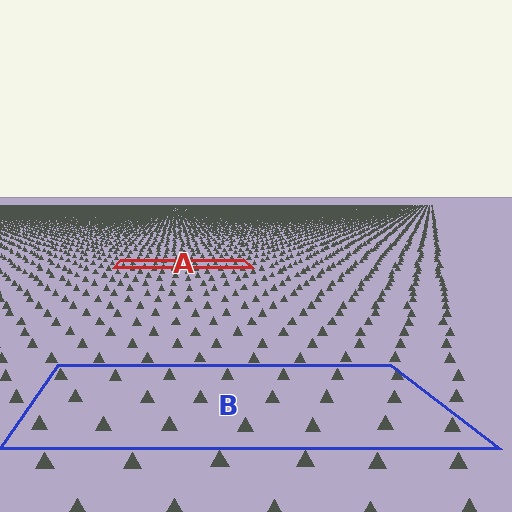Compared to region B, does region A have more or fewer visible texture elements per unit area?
Region A has more texture elements per unit area — they are packed more densely because it is farther away.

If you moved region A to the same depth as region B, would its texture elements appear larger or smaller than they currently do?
They would appear larger. At a closer depth, the same texture elements are projected at a bigger on-screen size.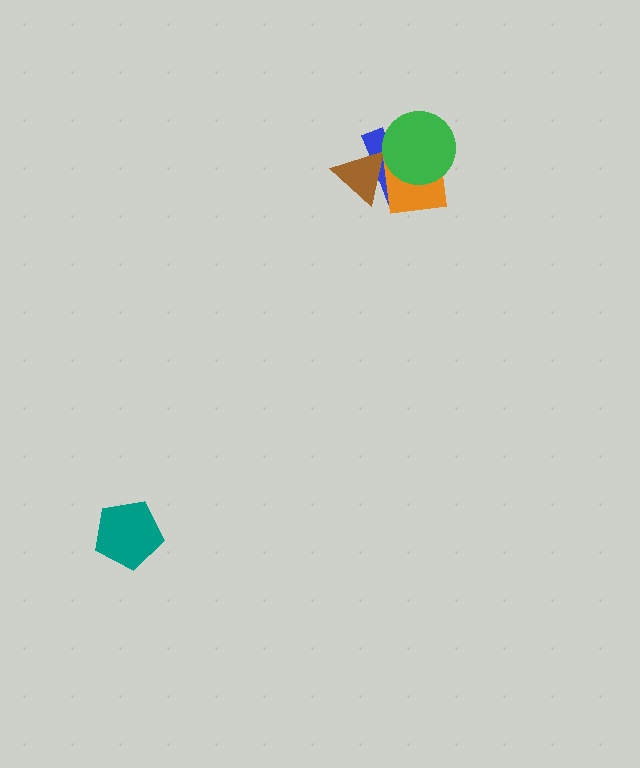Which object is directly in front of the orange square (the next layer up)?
The brown triangle is directly in front of the orange square.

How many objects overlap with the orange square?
3 objects overlap with the orange square.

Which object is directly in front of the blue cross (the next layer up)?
The orange square is directly in front of the blue cross.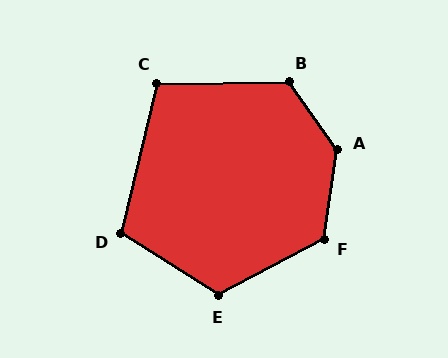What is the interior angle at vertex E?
Approximately 119 degrees (obtuse).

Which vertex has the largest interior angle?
A, at approximately 136 degrees.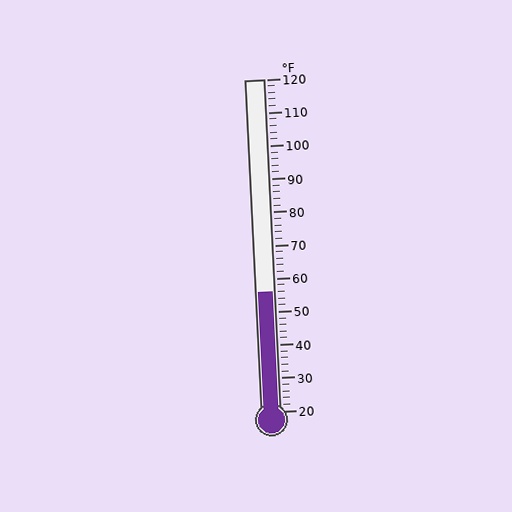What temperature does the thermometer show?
The thermometer shows approximately 56°F.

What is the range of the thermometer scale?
The thermometer scale ranges from 20°F to 120°F.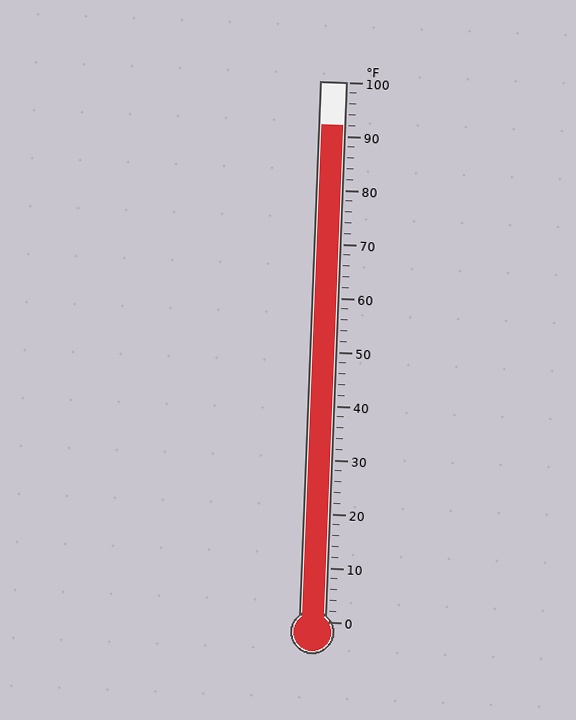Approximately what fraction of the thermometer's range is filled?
The thermometer is filled to approximately 90% of its range.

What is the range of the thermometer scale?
The thermometer scale ranges from 0°F to 100°F.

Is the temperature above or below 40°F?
The temperature is above 40°F.